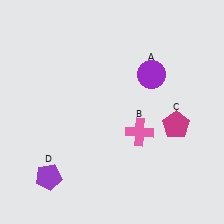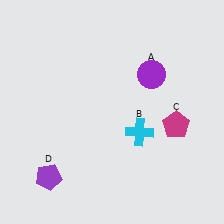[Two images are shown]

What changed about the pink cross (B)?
In Image 1, B is pink. In Image 2, it changed to cyan.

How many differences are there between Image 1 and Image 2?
There is 1 difference between the two images.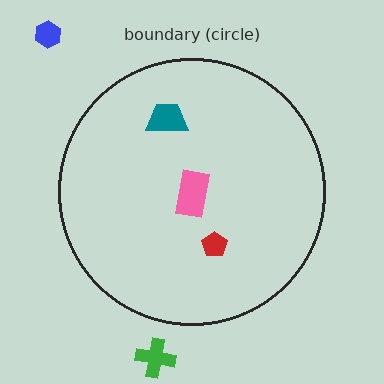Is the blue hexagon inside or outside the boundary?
Outside.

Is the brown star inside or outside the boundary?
Inside.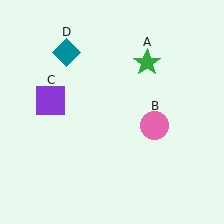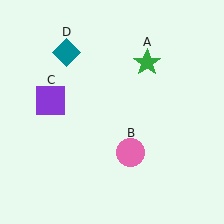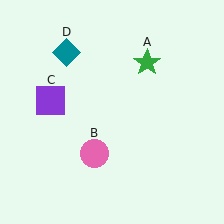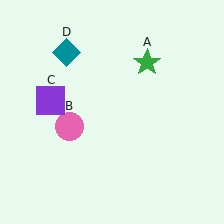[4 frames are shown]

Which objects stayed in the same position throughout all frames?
Green star (object A) and purple square (object C) and teal diamond (object D) remained stationary.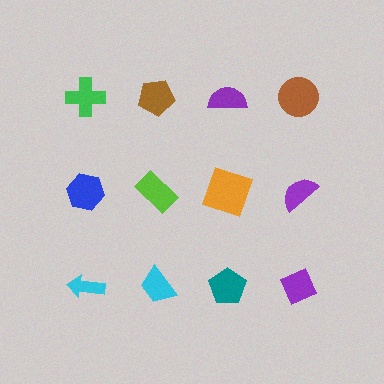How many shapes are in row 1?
4 shapes.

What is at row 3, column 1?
A cyan arrow.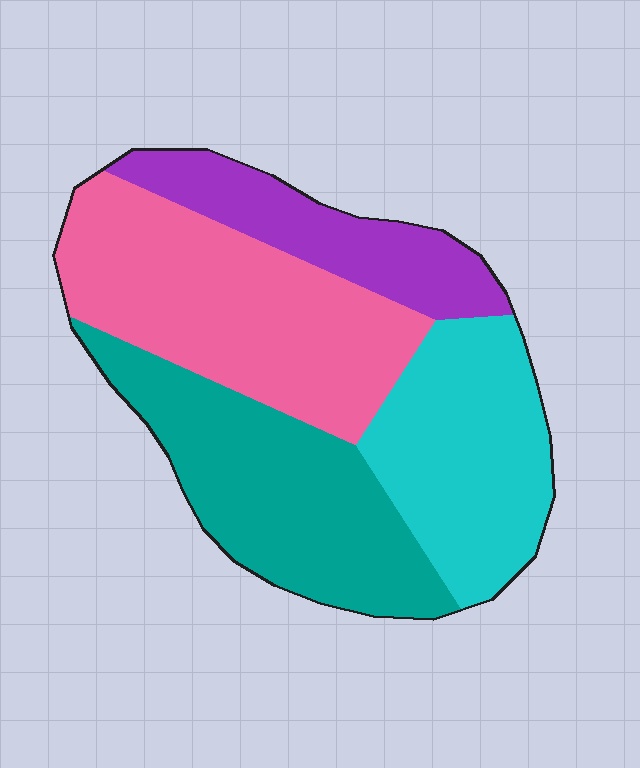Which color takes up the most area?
Pink, at roughly 35%.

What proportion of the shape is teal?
Teal covers roughly 30% of the shape.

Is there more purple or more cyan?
Cyan.